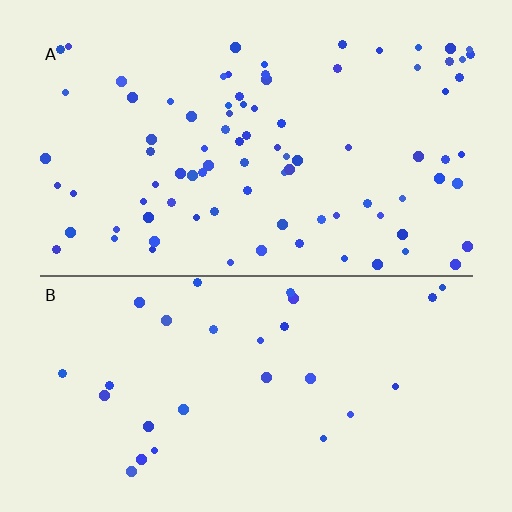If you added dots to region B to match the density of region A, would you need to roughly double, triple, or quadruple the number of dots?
Approximately triple.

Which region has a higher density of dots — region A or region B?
A (the top).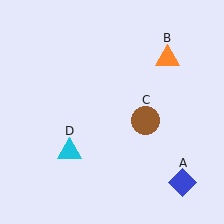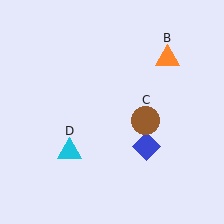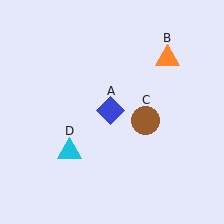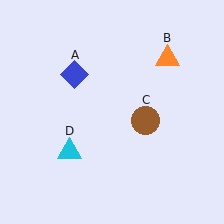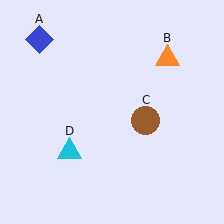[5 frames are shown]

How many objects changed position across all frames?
1 object changed position: blue diamond (object A).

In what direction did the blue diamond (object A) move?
The blue diamond (object A) moved up and to the left.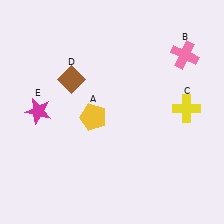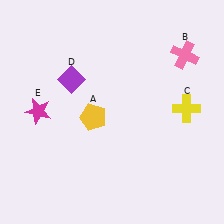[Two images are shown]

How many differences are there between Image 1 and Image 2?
There is 1 difference between the two images.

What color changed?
The diamond (D) changed from brown in Image 1 to purple in Image 2.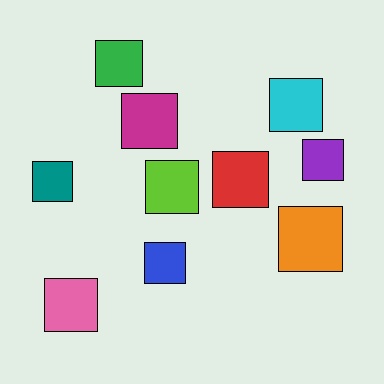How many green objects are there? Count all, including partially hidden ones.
There is 1 green object.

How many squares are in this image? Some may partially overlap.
There are 10 squares.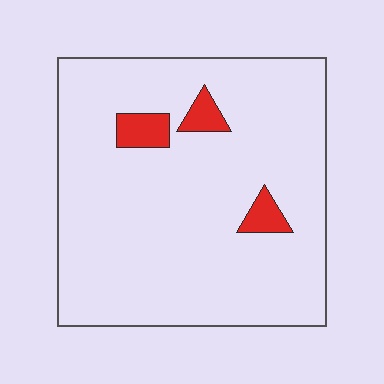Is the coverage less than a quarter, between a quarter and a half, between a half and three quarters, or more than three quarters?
Less than a quarter.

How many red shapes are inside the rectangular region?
3.